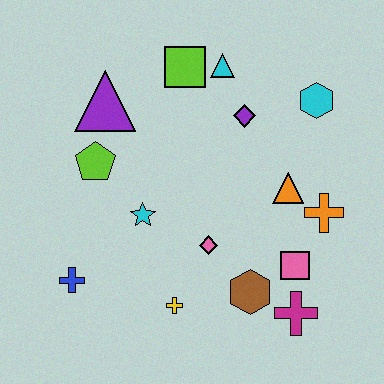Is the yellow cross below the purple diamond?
Yes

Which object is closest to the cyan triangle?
The lime square is closest to the cyan triangle.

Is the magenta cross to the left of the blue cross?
No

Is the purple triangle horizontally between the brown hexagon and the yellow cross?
No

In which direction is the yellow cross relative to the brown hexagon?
The yellow cross is to the left of the brown hexagon.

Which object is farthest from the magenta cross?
The purple triangle is farthest from the magenta cross.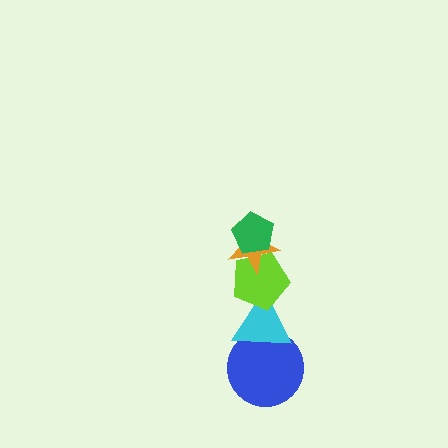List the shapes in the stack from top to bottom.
From top to bottom: the green pentagon, the orange star, the lime pentagon, the cyan triangle, the blue circle.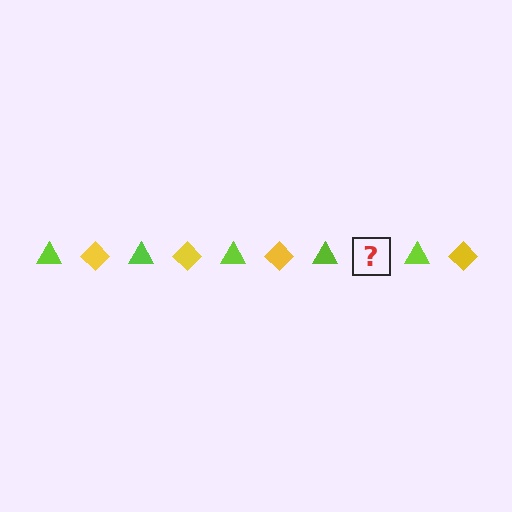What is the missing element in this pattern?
The missing element is a yellow diamond.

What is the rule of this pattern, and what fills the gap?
The rule is that the pattern alternates between lime triangle and yellow diamond. The gap should be filled with a yellow diamond.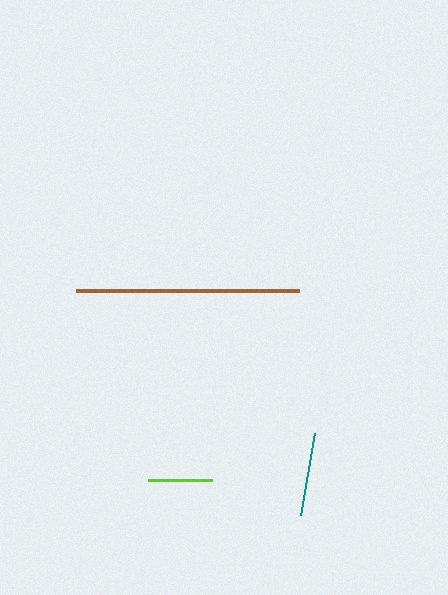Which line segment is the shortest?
The lime line is the shortest at approximately 64 pixels.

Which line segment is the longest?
The brown line is the longest at approximately 224 pixels.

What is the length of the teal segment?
The teal segment is approximately 83 pixels long.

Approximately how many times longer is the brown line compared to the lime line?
The brown line is approximately 3.5 times the length of the lime line.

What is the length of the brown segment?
The brown segment is approximately 224 pixels long.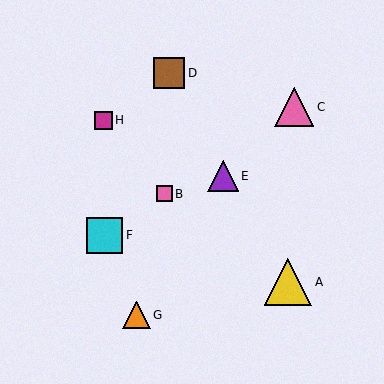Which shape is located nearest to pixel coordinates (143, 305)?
The orange triangle (labeled G) at (136, 315) is nearest to that location.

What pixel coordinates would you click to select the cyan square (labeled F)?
Click at (105, 235) to select the cyan square F.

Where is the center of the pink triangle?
The center of the pink triangle is at (294, 107).